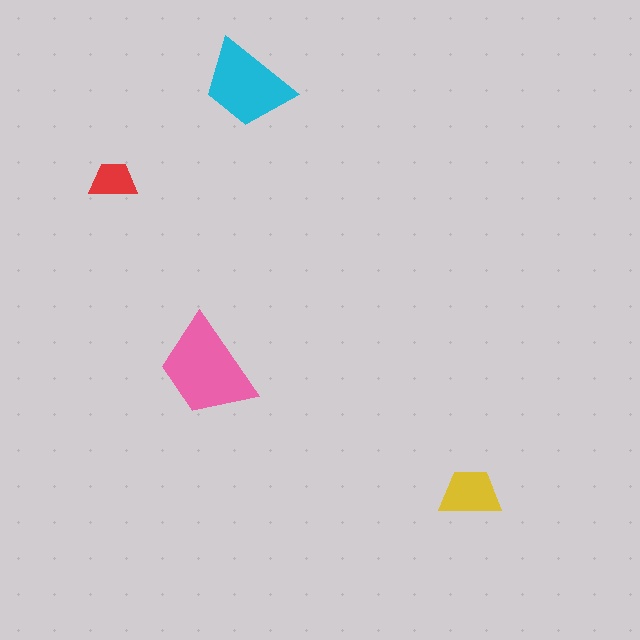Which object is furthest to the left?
The red trapezoid is leftmost.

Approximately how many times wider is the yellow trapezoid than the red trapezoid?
About 1.5 times wider.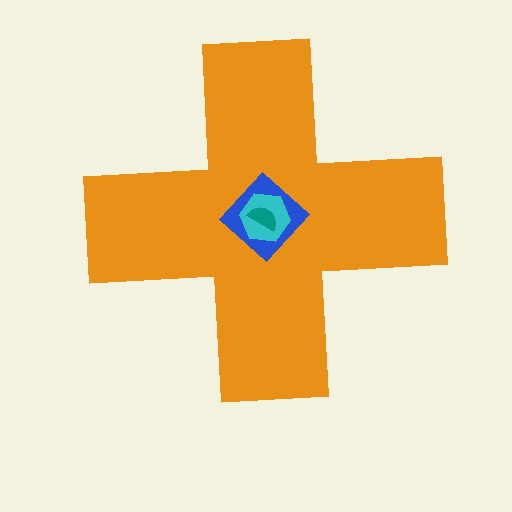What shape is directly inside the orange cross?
The blue diamond.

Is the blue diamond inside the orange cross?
Yes.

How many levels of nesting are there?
4.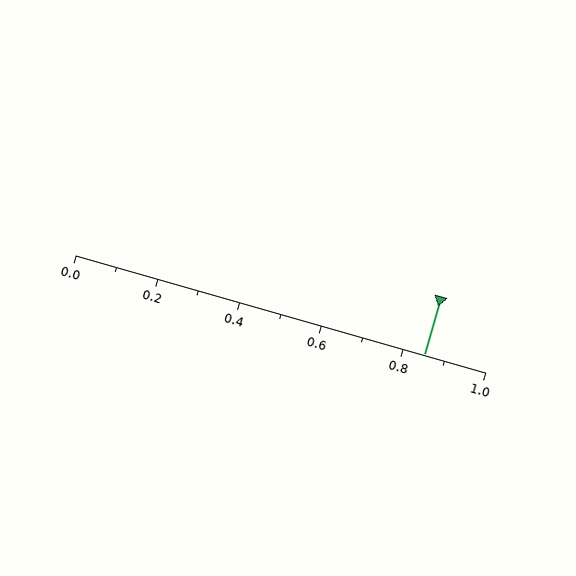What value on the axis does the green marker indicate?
The marker indicates approximately 0.85.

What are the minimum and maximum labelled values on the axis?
The axis runs from 0.0 to 1.0.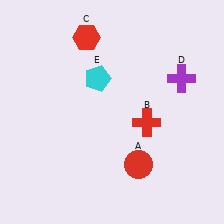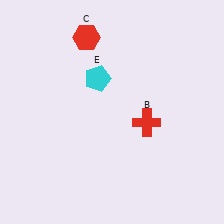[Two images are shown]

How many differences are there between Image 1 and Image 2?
There are 2 differences between the two images.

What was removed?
The purple cross (D), the red circle (A) were removed in Image 2.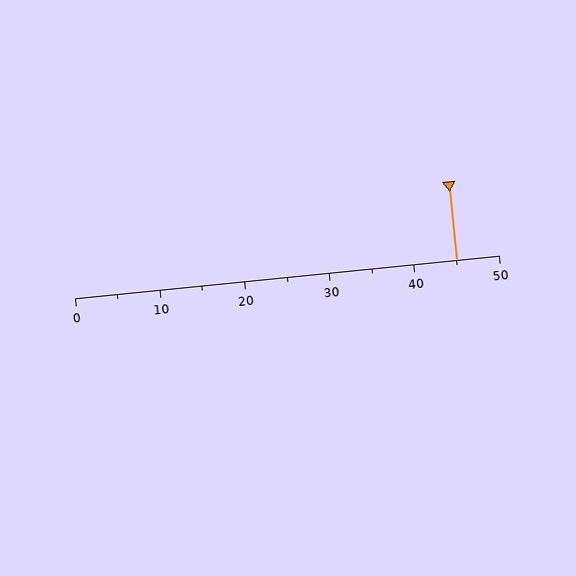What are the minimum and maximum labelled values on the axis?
The axis runs from 0 to 50.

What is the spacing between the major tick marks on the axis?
The major ticks are spaced 10 apart.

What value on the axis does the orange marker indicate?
The marker indicates approximately 45.